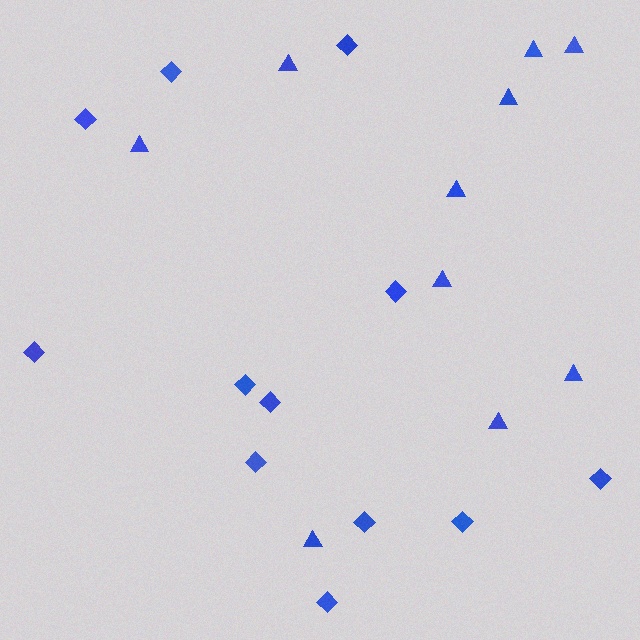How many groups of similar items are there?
There are 2 groups: one group of triangles (10) and one group of diamonds (12).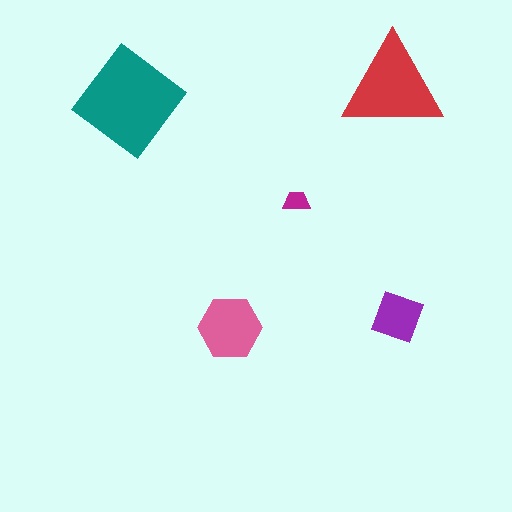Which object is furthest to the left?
The teal diamond is leftmost.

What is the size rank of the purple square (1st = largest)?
4th.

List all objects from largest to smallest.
The teal diamond, the red triangle, the pink hexagon, the purple square, the magenta trapezoid.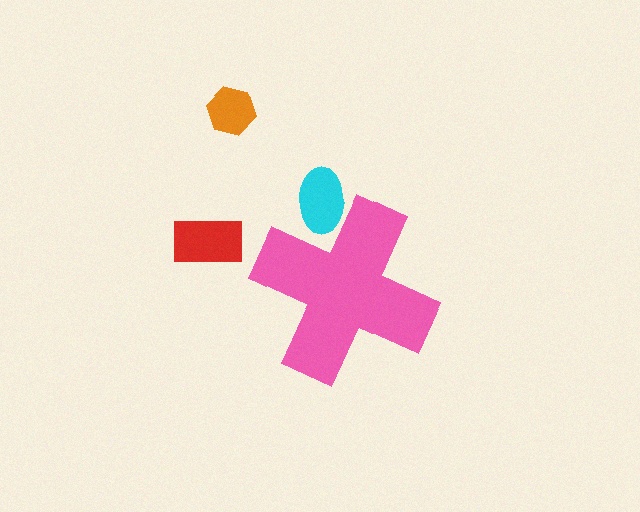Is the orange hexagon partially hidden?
No, the orange hexagon is fully visible.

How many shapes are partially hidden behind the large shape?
1 shape is partially hidden.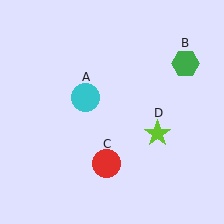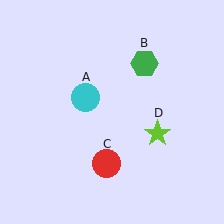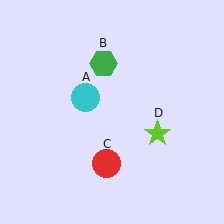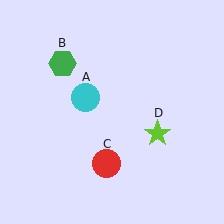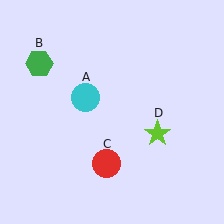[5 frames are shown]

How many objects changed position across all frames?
1 object changed position: green hexagon (object B).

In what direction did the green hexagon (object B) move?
The green hexagon (object B) moved left.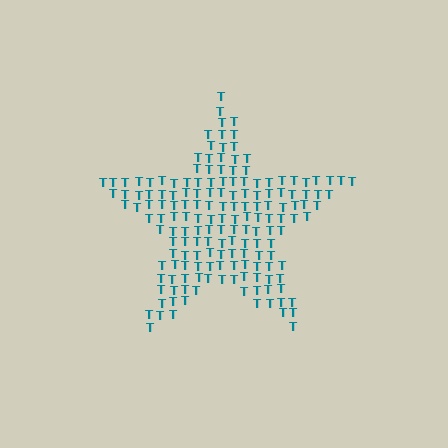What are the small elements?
The small elements are letter T's.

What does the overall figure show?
The overall figure shows a star.